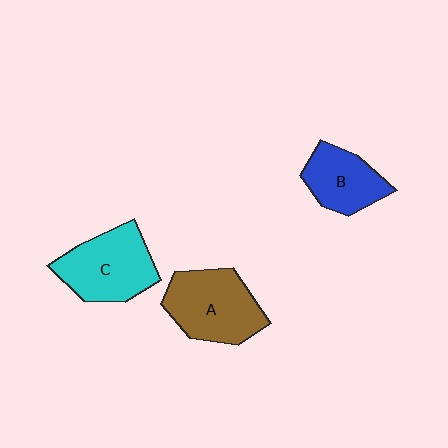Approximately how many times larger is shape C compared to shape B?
Approximately 1.4 times.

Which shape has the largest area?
Shape A (brown).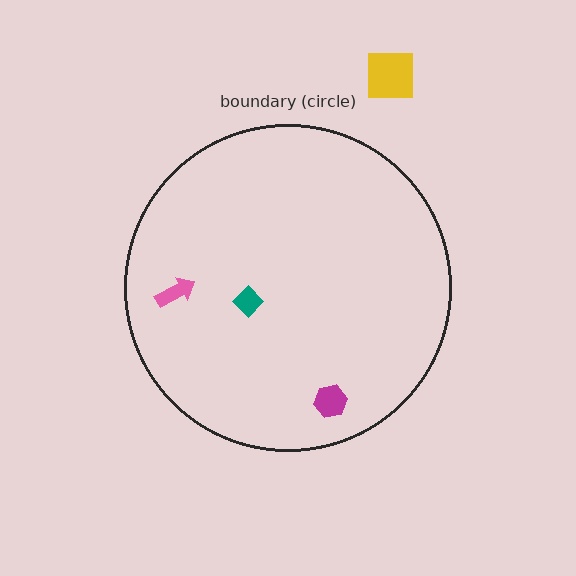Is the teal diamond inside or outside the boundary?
Inside.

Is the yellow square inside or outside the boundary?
Outside.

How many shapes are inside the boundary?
3 inside, 1 outside.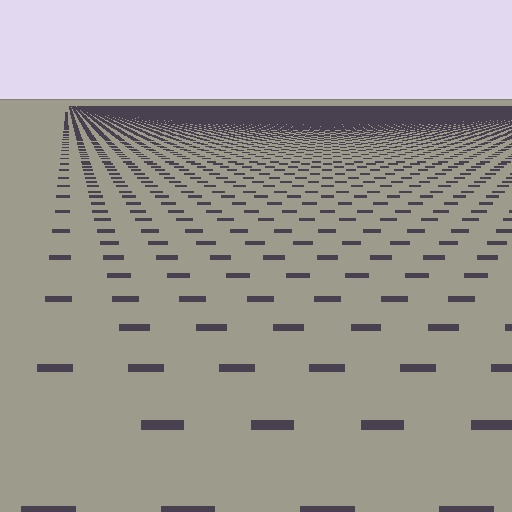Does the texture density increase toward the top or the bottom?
Density increases toward the top.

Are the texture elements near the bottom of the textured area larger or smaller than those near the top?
Larger. Near the bottom, elements are closer to the viewer and appear at a bigger on-screen size.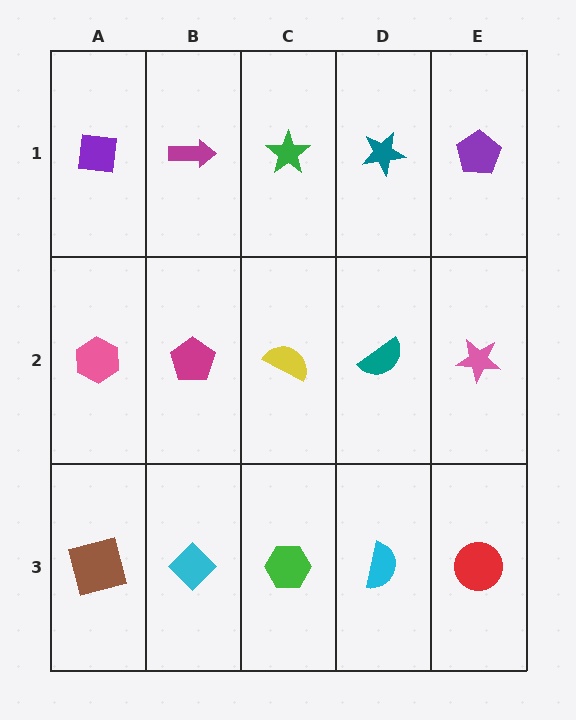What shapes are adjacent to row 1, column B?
A magenta pentagon (row 2, column B), a purple square (row 1, column A), a green star (row 1, column C).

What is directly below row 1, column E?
A pink star.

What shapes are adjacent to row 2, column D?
A teal star (row 1, column D), a cyan semicircle (row 3, column D), a yellow semicircle (row 2, column C), a pink star (row 2, column E).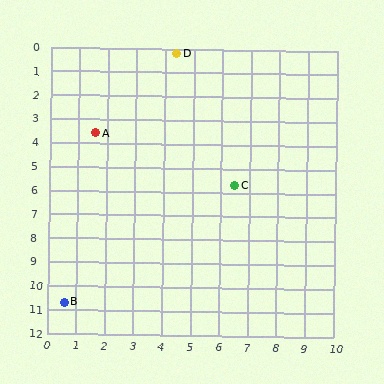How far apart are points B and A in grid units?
Points B and A are about 7.2 grid units apart.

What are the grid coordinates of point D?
Point D is at approximately (4.4, 0.2).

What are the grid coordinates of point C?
Point C is at approximately (6.5, 5.7).